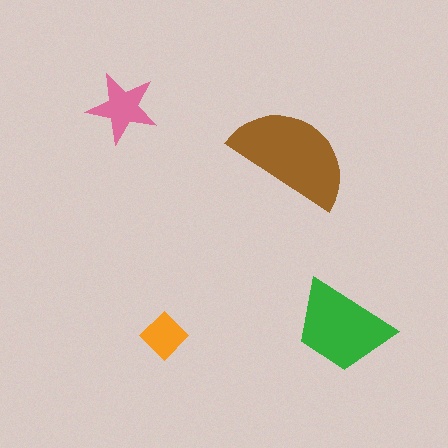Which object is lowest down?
The orange diamond is bottommost.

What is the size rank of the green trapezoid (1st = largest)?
2nd.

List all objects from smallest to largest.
The orange diamond, the pink star, the green trapezoid, the brown semicircle.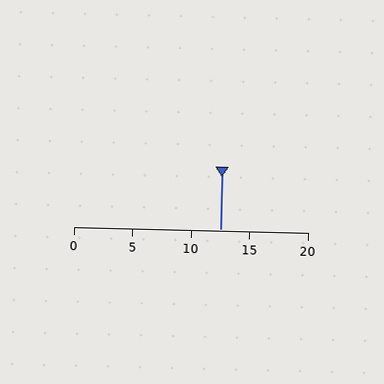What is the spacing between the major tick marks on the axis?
The major ticks are spaced 5 apart.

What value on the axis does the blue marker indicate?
The marker indicates approximately 12.5.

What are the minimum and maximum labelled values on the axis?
The axis runs from 0 to 20.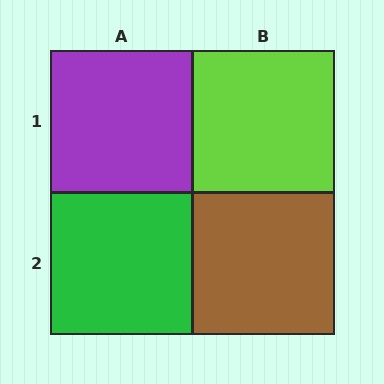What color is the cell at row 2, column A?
Green.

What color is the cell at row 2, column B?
Brown.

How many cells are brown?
1 cell is brown.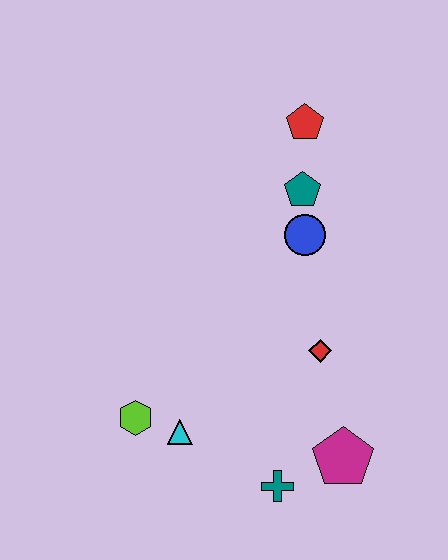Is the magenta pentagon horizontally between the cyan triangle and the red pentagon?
No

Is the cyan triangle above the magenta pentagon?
Yes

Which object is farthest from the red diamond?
The red pentagon is farthest from the red diamond.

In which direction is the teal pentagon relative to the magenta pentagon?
The teal pentagon is above the magenta pentagon.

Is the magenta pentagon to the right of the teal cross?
Yes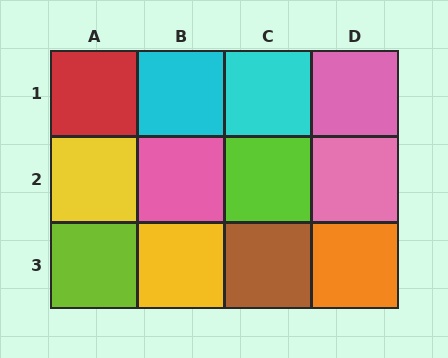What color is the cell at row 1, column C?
Cyan.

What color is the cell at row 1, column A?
Red.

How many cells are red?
1 cell is red.